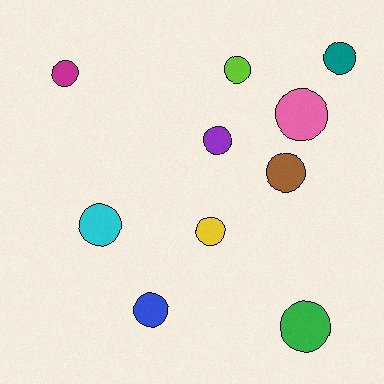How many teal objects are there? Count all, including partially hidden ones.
There is 1 teal object.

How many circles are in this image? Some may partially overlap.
There are 10 circles.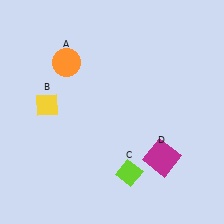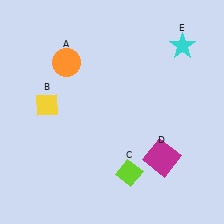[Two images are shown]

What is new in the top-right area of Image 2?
A cyan star (E) was added in the top-right area of Image 2.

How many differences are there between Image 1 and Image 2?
There is 1 difference between the two images.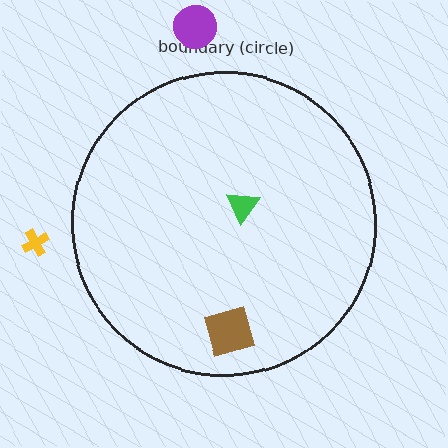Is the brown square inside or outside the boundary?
Inside.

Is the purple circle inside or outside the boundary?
Outside.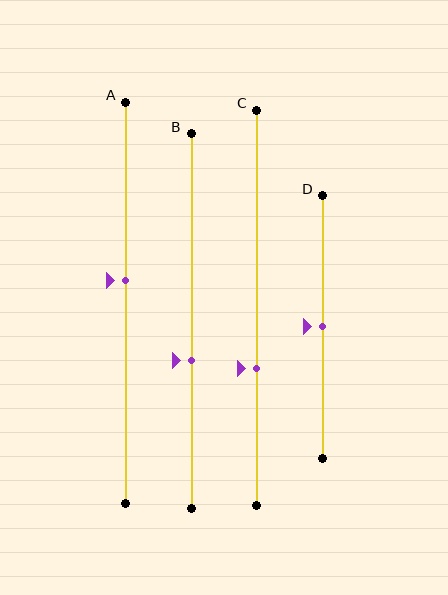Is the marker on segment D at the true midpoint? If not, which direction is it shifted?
Yes, the marker on segment D is at the true midpoint.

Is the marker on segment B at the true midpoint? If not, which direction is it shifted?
No, the marker on segment B is shifted downward by about 11% of the segment length.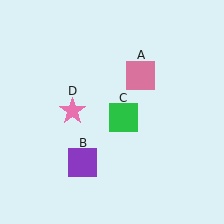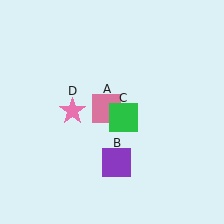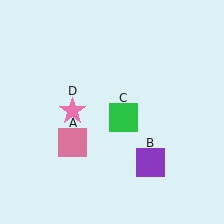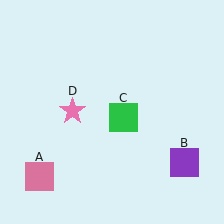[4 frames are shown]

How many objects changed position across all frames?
2 objects changed position: pink square (object A), purple square (object B).